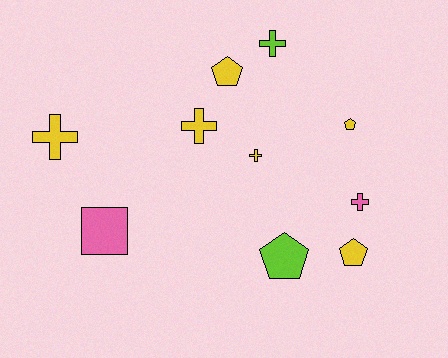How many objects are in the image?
There are 10 objects.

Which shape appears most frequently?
Cross, with 5 objects.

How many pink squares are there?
There is 1 pink square.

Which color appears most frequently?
Yellow, with 6 objects.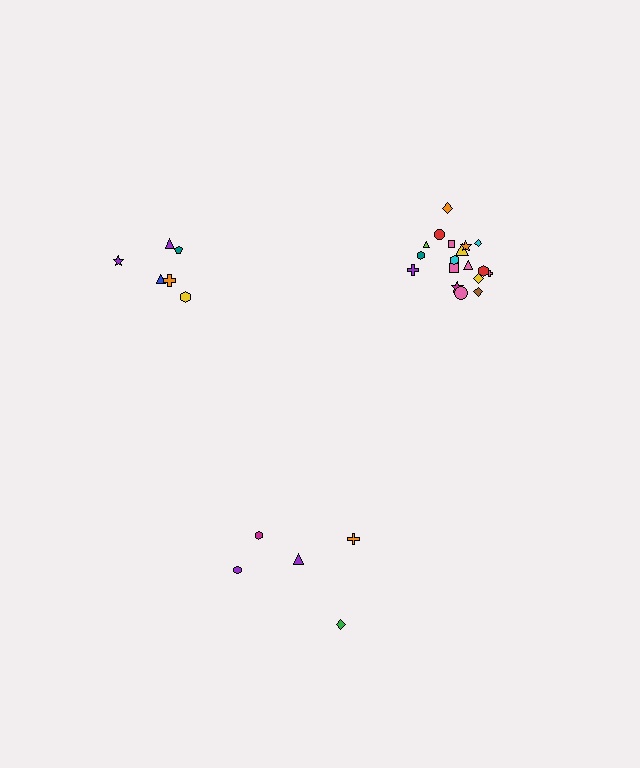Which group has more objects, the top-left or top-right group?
The top-right group.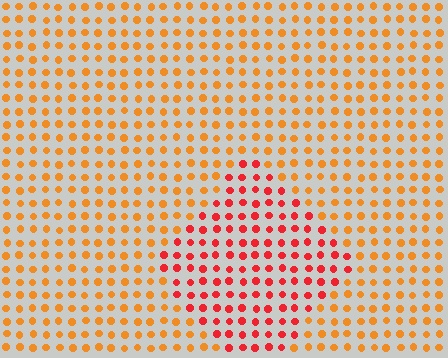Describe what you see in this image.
The image is filled with small orange elements in a uniform arrangement. A diamond-shaped region is visible where the elements are tinted to a slightly different hue, forming a subtle color boundary.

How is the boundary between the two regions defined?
The boundary is defined purely by a slight shift in hue (about 35 degrees). Spacing, size, and orientation are identical on both sides.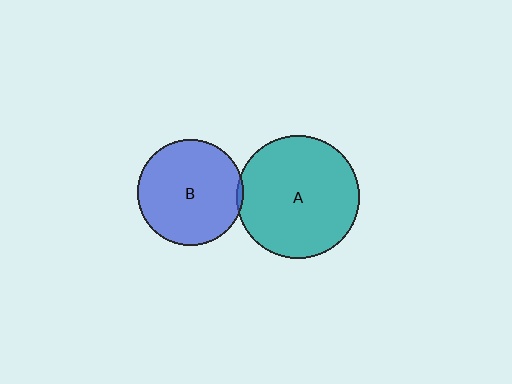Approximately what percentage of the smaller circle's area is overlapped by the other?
Approximately 5%.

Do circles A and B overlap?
Yes.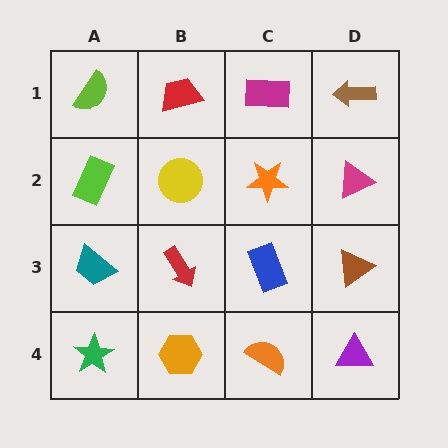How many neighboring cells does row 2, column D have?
3.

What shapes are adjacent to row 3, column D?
A magenta triangle (row 2, column D), a purple triangle (row 4, column D), a blue rectangle (row 3, column C).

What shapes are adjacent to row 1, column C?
An orange star (row 2, column C), a red trapezoid (row 1, column B), a brown arrow (row 1, column D).